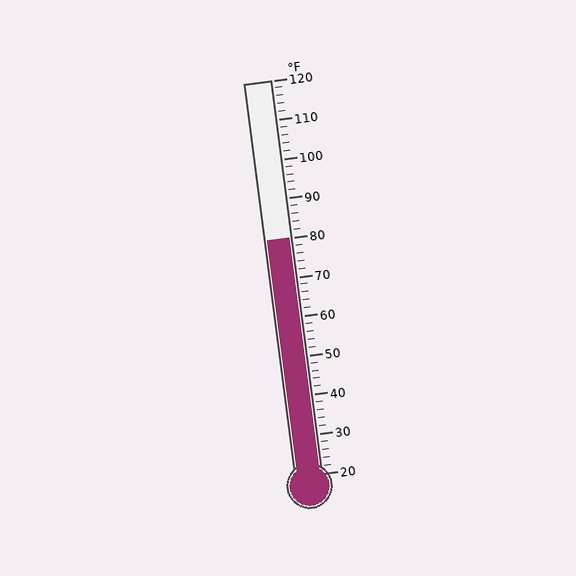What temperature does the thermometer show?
The thermometer shows approximately 80°F.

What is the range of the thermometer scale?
The thermometer scale ranges from 20°F to 120°F.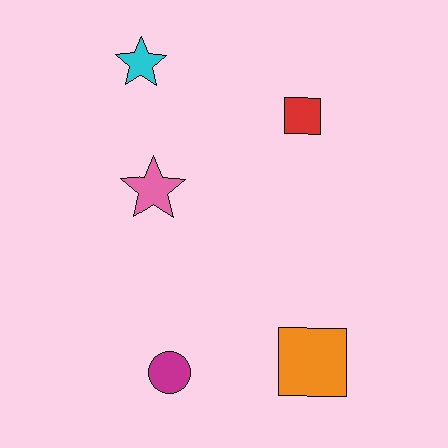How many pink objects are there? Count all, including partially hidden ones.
There is 1 pink object.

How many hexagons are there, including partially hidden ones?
There are no hexagons.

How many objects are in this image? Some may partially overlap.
There are 5 objects.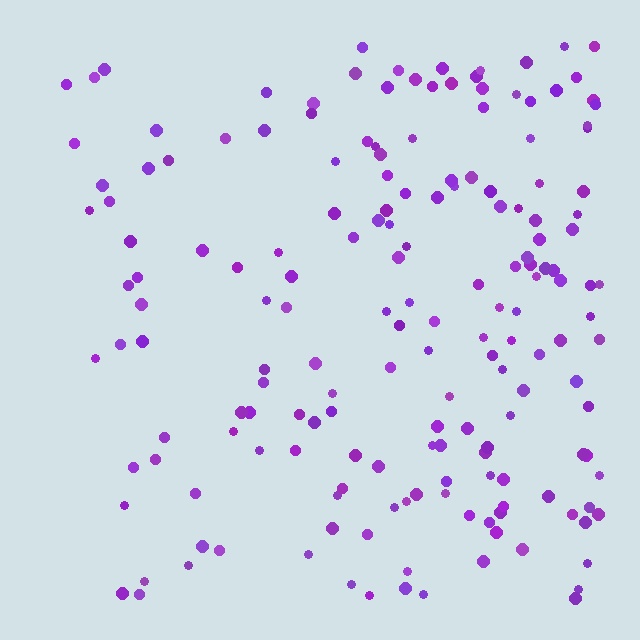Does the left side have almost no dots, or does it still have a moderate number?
Still a moderate number, just noticeably fewer than the right.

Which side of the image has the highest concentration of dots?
The right.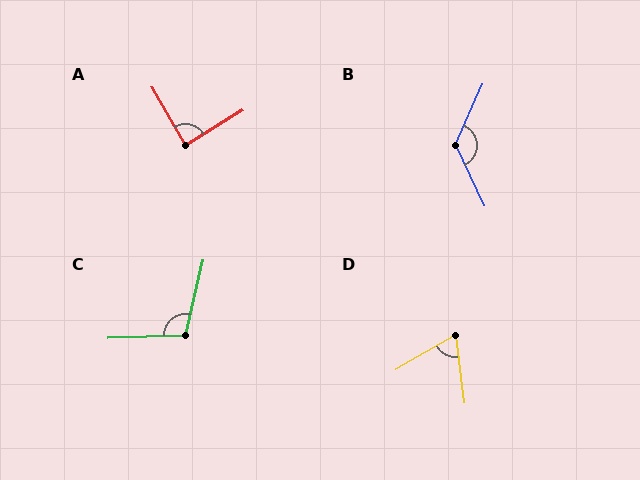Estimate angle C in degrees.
Approximately 104 degrees.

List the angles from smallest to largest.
D (67°), A (88°), C (104°), B (130°).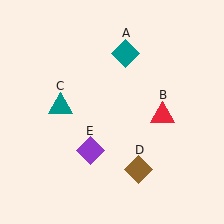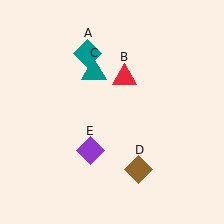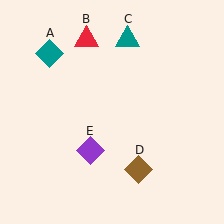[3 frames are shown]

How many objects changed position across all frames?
3 objects changed position: teal diamond (object A), red triangle (object B), teal triangle (object C).